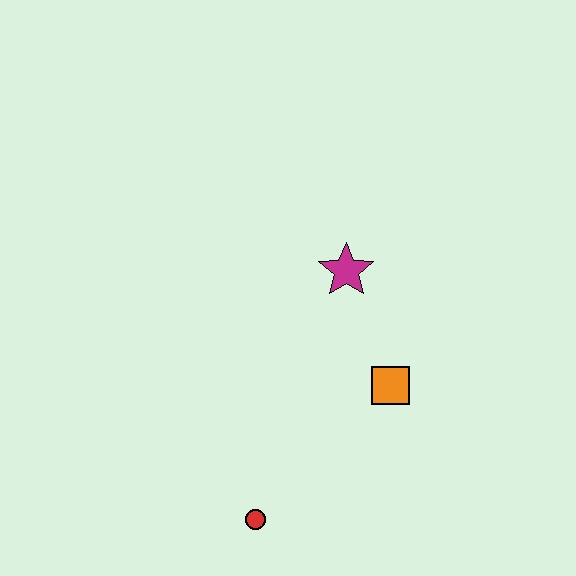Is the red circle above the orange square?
No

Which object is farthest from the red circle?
The magenta star is farthest from the red circle.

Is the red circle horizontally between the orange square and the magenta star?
No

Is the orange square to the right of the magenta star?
Yes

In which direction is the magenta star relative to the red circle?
The magenta star is above the red circle.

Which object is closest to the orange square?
The magenta star is closest to the orange square.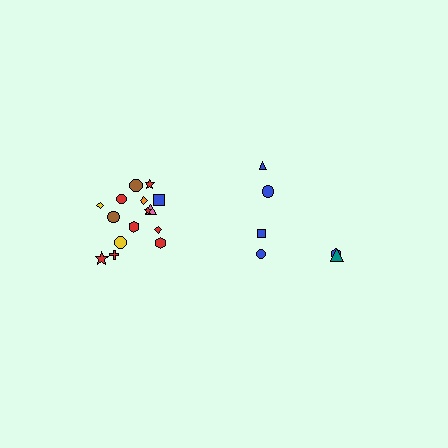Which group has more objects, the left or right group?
The left group.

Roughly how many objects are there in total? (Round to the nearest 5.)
Roughly 20 objects in total.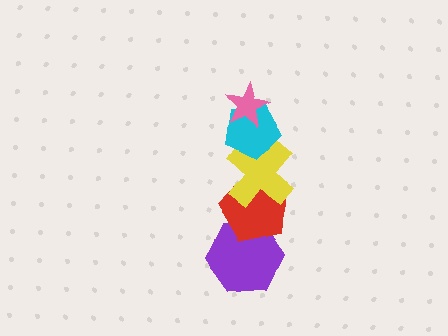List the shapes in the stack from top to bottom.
From top to bottom: the pink star, the cyan pentagon, the yellow cross, the red pentagon, the purple hexagon.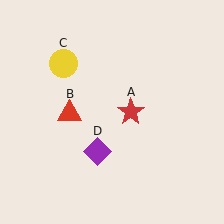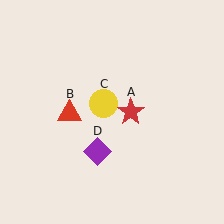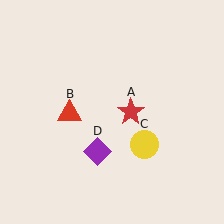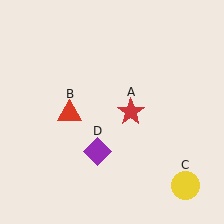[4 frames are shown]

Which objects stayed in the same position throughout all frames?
Red star (object A) and red triangle (object B) and purple diamond (object D) remained stationary.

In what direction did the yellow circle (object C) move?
The yellow circle (object C) moved down and to the right.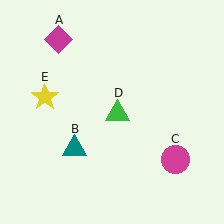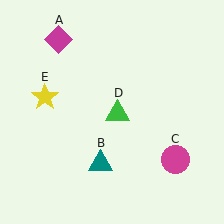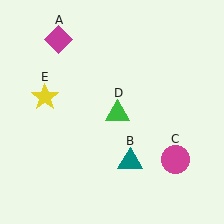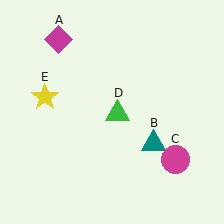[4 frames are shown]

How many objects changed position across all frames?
1 object changed position: teal triangle (object B).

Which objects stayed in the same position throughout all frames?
Magenta diamond (object A) and magenta circle (object C) and green triangle (object D) and yellow star (object E) remained stationary.